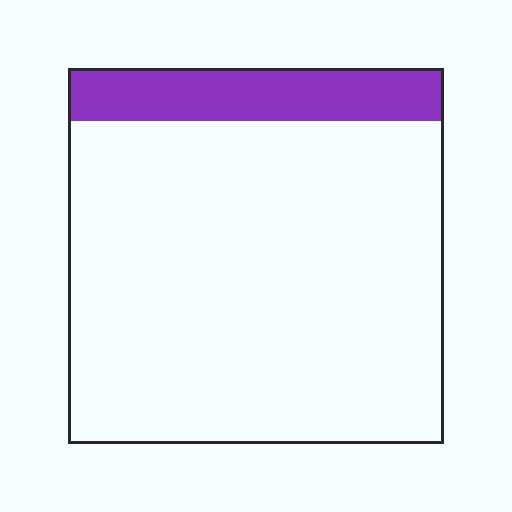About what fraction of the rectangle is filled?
About one eighth (1/8).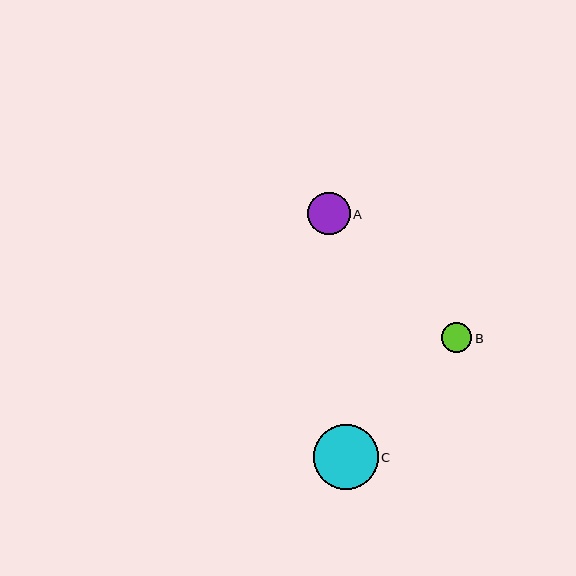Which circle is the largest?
Circle C is the largest with a size of approximately 65 pixels.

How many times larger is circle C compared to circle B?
Circle C is approximately 2.2 times the size of circle B.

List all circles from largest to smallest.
From largest to smallest: C, A, B.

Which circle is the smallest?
Circle B is the smallest with a size of approximately 30 pixels.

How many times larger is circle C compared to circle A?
Circle C is approximately 1.5 times the size of circle A.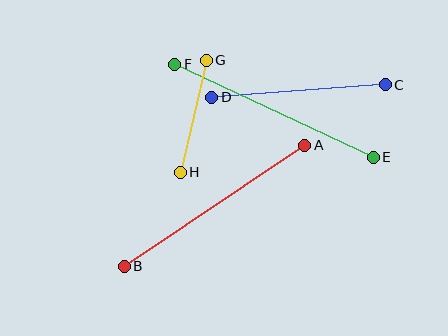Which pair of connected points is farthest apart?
Points E and F are farthest apart.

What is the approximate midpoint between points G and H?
The midpoint is at approximately (193, 116) pixels.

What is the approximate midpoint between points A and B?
The midpoint is at approximately (214, 206) pixels.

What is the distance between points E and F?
The distance is approximately 219 pixels.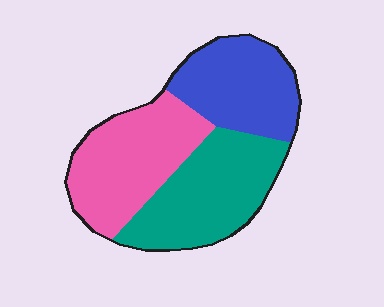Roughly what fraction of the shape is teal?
Teal takes up about three eighths (3/8) of the shape.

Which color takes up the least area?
Blue, at roughly 30%.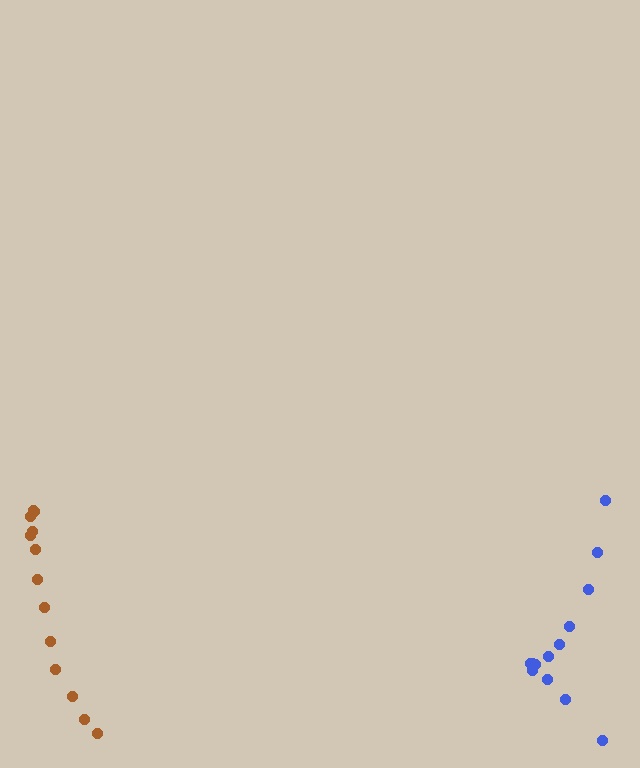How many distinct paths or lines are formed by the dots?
There are 2 distinct paths.